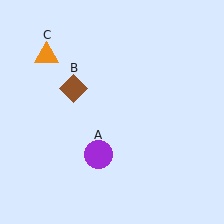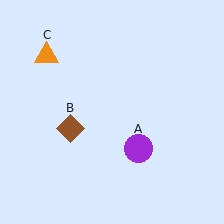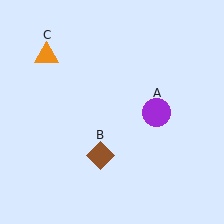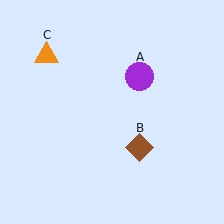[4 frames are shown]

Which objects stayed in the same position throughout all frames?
Orange triangle (object C) remained stationary.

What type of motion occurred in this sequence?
The purple circle (object A), brown diamond (object B) rotated counterclockwise around the center of the scene.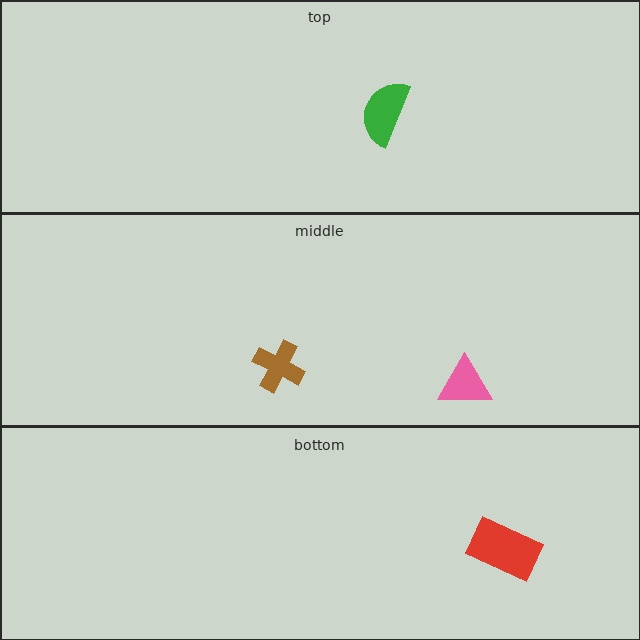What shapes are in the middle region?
The brown cross, the pink triangle.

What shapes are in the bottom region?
The red rectangle.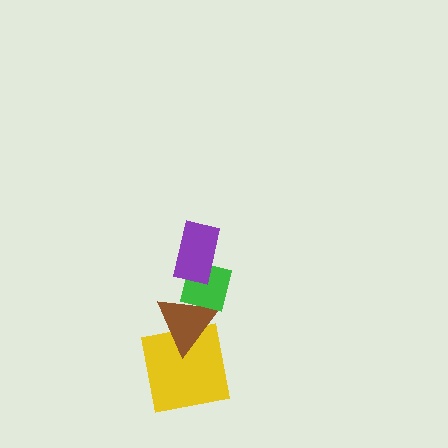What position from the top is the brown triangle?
The brown triangle is 3rd from the top.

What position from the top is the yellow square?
The yellow square is 4th from the top.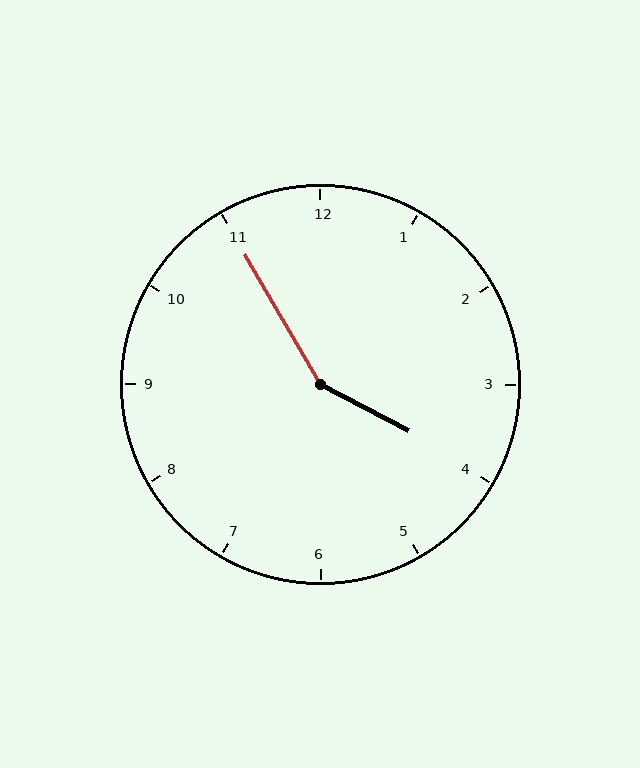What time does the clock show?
3:55.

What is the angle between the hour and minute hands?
Approximately 148 degrees.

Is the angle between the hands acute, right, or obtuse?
It is obtuse.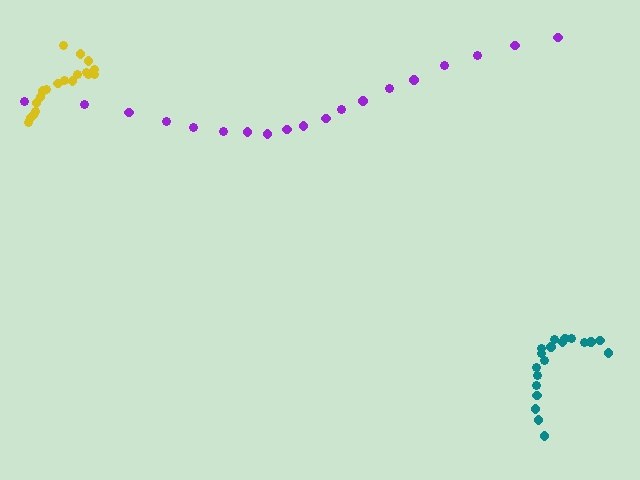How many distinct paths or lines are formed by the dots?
There are 3 distinct paths.